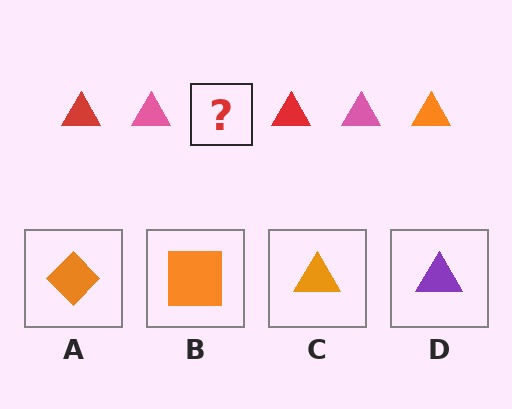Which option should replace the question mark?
Option C.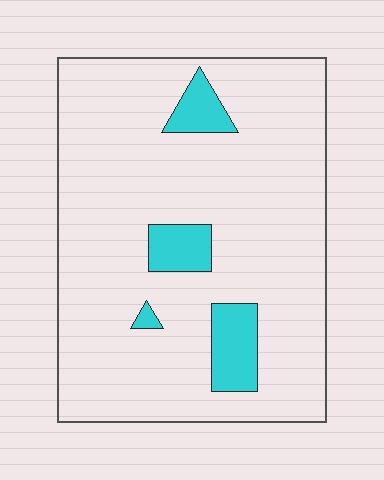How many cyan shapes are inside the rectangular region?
4.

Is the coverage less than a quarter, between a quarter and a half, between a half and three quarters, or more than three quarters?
Less than a quarter.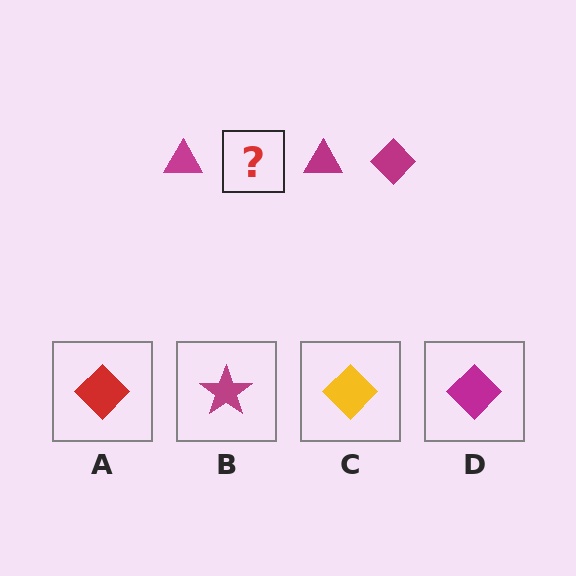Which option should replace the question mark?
Option D.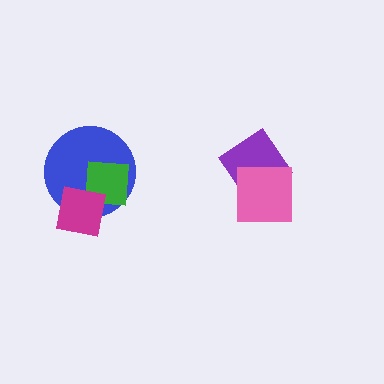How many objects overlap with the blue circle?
2 objects overlap with the blue circle.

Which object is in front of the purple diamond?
The pink square is in front of the purple diamond.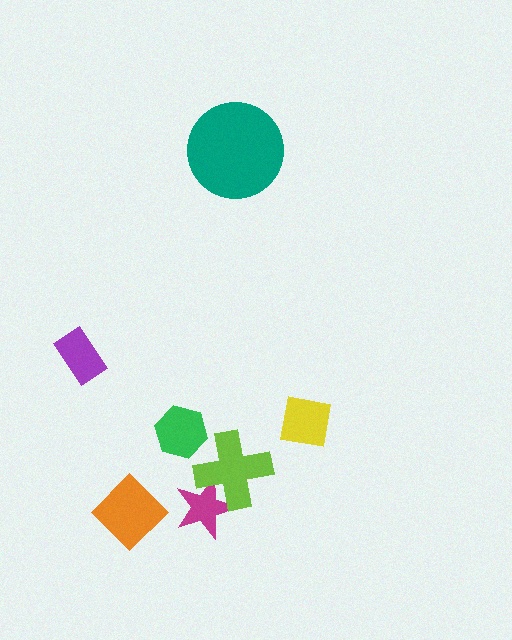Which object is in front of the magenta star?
The lime cross is in front of the magenta star.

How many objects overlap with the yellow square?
0 objects overlap with the yellow square.